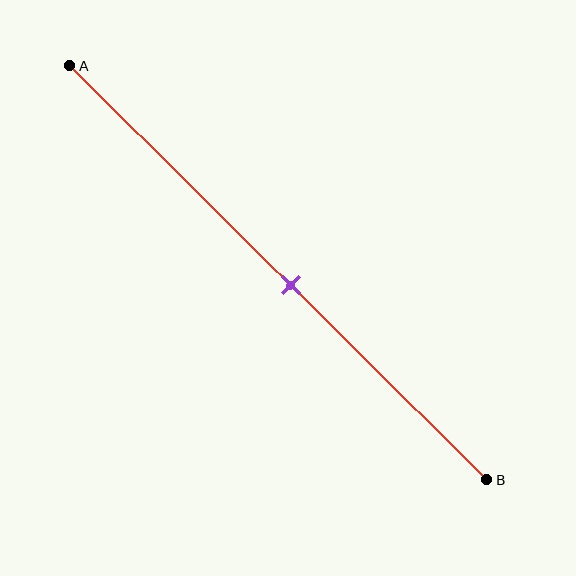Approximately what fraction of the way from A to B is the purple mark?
The purple mark is approximately 55% of the way from A to B.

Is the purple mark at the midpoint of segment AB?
Yes, the mark is approximately at the midpoint.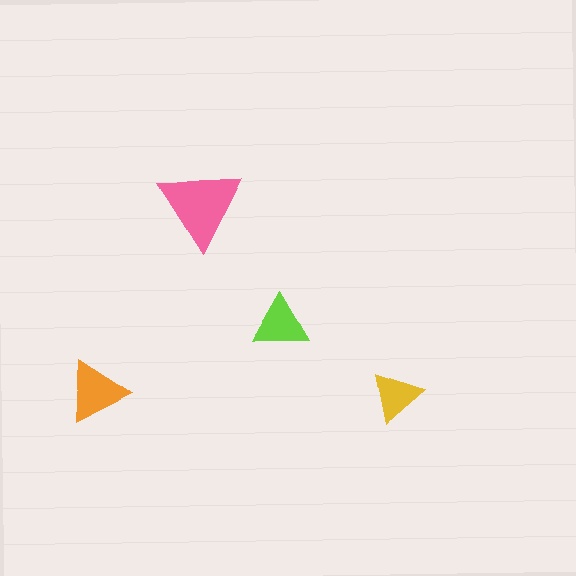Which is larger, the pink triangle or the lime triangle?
The pink one.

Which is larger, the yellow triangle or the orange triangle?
The orange one.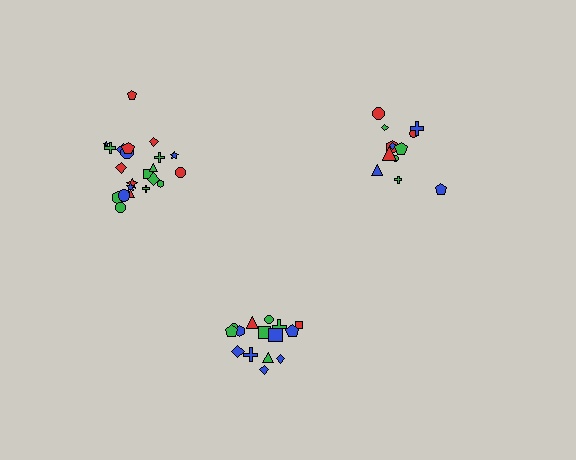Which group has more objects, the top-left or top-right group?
The top-left group.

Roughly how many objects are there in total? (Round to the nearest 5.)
Roughly 50 objects in total.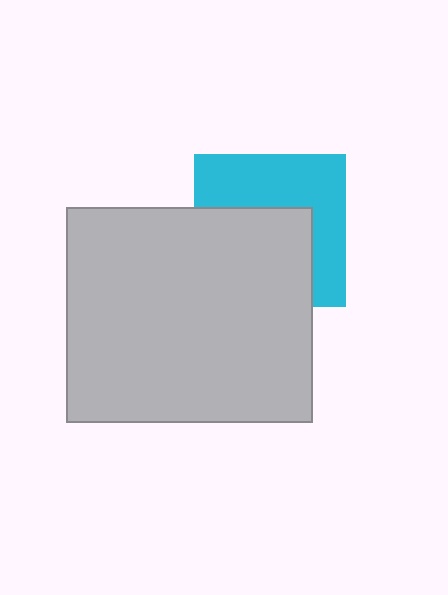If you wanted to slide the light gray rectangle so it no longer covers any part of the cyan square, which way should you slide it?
Slide it down — that is the most direct way to separate the two shapes.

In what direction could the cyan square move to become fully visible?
The cyan square could move up. That would shift it out from behind the light gray rectangle entirely.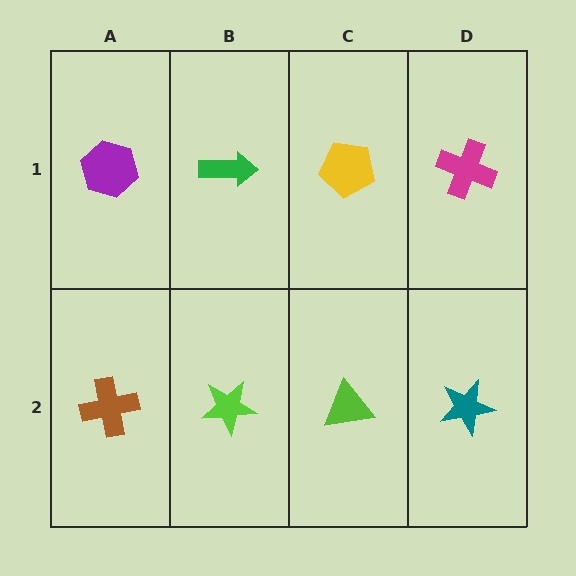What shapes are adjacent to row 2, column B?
A green arrow (row 1, column B), a brown cross (row 2, column A), a lime triangle (row 2, column C).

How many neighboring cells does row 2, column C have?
3.